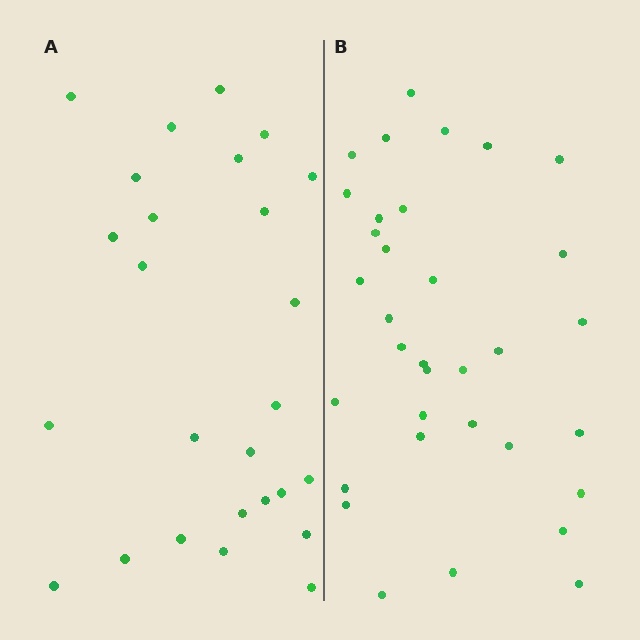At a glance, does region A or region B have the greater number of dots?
Region B (the right region) has more dots.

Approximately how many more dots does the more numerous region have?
Region B has roughly 8 or so more dots than region A.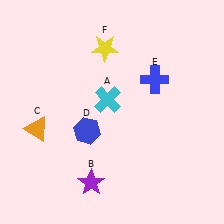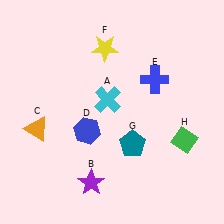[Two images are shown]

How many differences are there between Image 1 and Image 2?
There are 2 differences between the two images.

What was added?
A teal pentagon (G), a green diamond (H) were added in Image 2.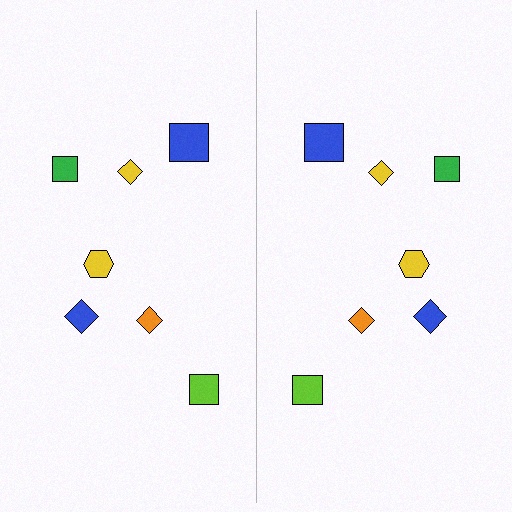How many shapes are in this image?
There are 14 shapes in this image.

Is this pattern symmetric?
Yes, this pattern has bilateral (reflection) symmetry.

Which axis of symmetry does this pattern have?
The pattern has a vertical axis of symmetry running through the center of the image.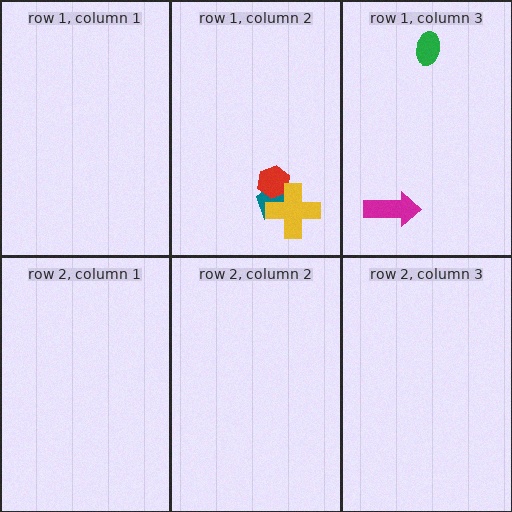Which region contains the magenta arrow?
The row 1, column 3 region.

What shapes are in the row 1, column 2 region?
The teal pentagon, the red hexagon, the yellow cross.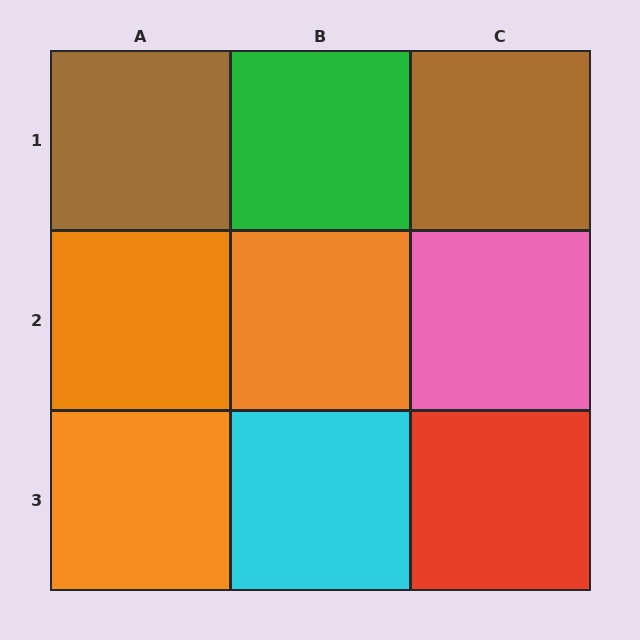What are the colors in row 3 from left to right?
Orange, cyan, red.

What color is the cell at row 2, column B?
Orange.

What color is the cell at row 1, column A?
Brown.